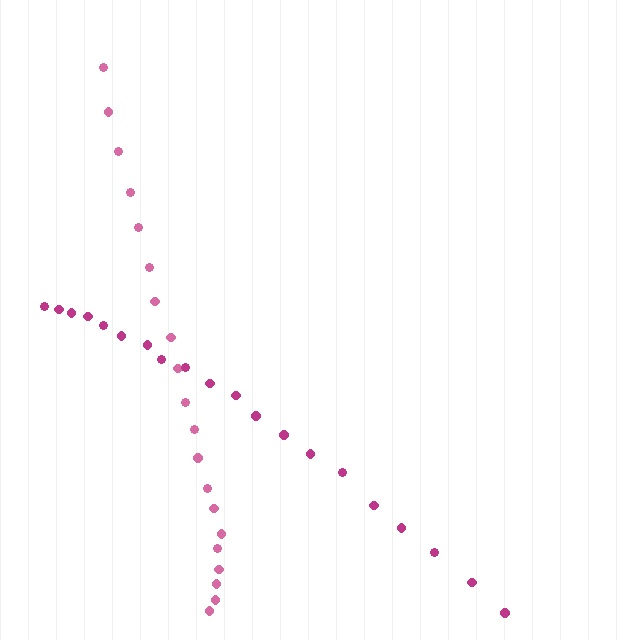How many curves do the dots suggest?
There are 2 distinct paths.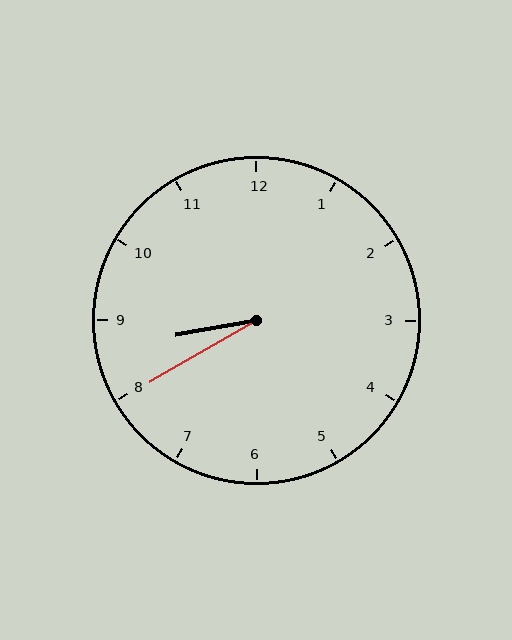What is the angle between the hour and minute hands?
Approximately 20 degrees.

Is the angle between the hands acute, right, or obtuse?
It is acute.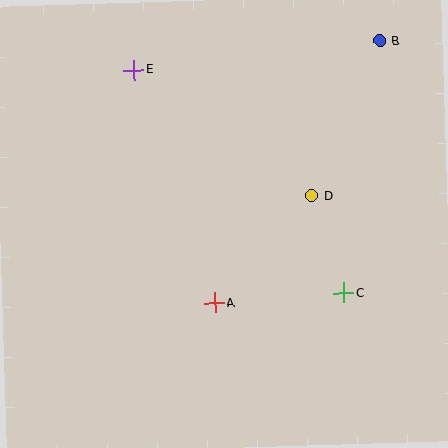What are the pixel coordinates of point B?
Point B is at (380, 41).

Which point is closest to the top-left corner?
Point E is closest to the top-left corner.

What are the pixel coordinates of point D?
Point D is at (312, 196).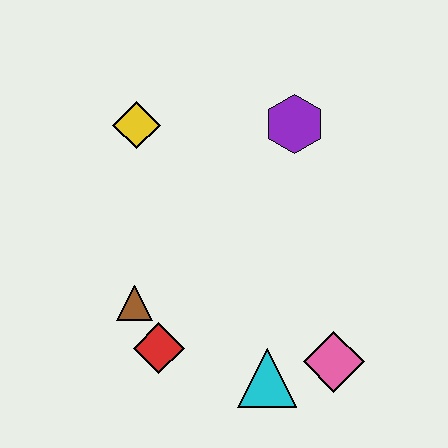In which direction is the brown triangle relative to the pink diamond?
The brown triangle is to the left of the pink diamond.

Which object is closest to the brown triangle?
The red diamond is closest to the brown triangle.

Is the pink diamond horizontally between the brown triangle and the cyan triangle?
No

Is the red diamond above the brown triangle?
No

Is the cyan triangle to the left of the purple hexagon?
Yes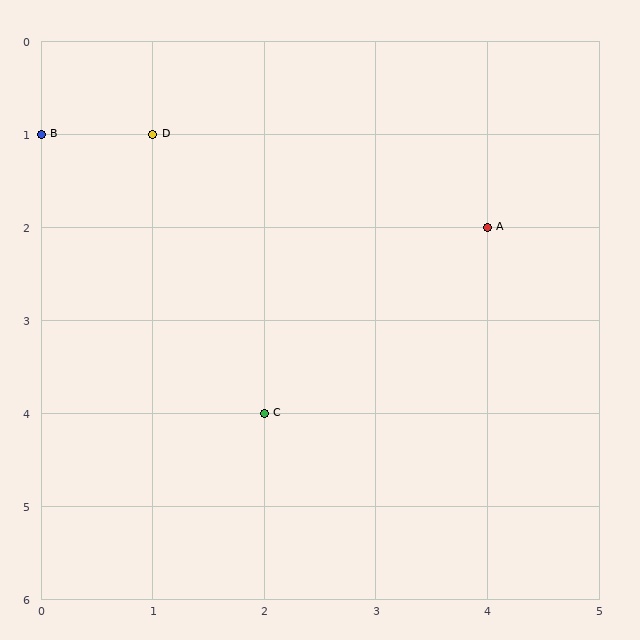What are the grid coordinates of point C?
Point C is at grid coordinates (2, 4).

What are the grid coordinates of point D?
Point D is at grid coordinates (1, 1).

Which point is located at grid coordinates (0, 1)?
Point B is at (0, 1).